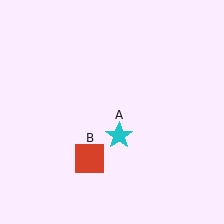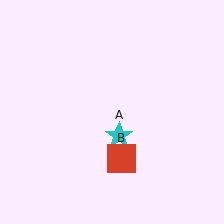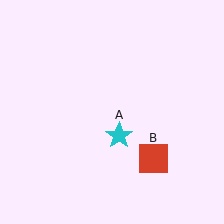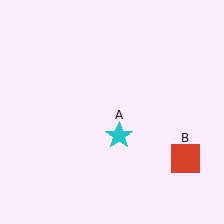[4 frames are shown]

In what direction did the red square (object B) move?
The red square (object B) moved right.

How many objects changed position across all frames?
1 object changed position: red square (object B).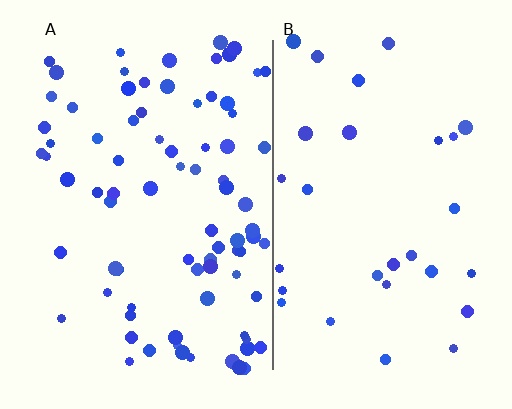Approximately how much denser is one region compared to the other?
Approximately 2.7× — region A over region B.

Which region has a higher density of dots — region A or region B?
A (the left).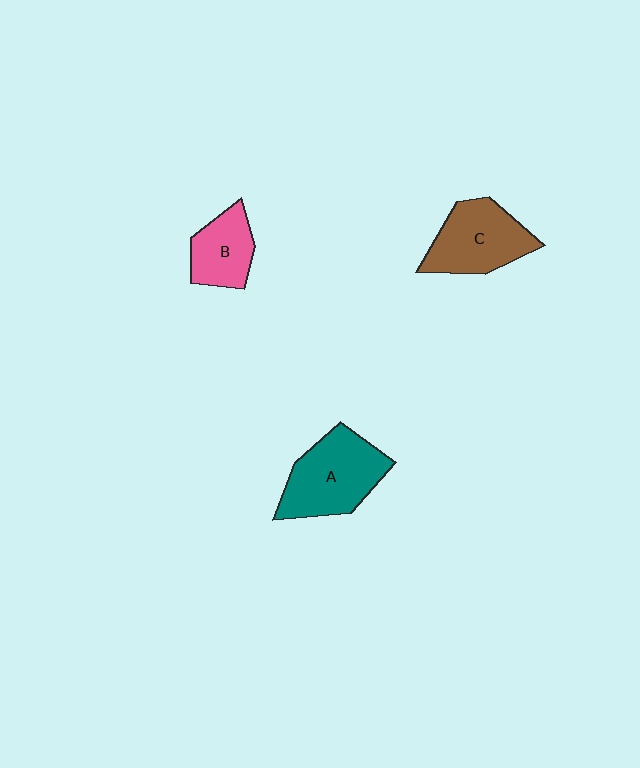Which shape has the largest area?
Shape A (teal).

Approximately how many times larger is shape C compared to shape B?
Approximately 1.4 times.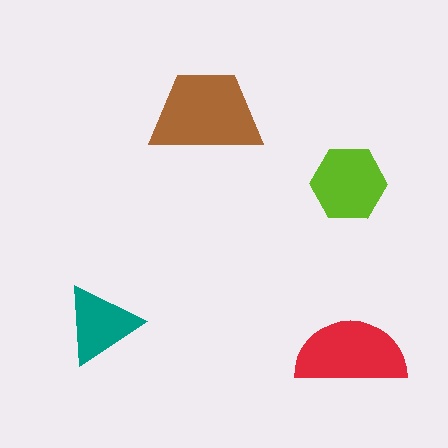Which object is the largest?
The brown trapezoid.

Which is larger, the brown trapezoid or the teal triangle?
The brown trapezoid.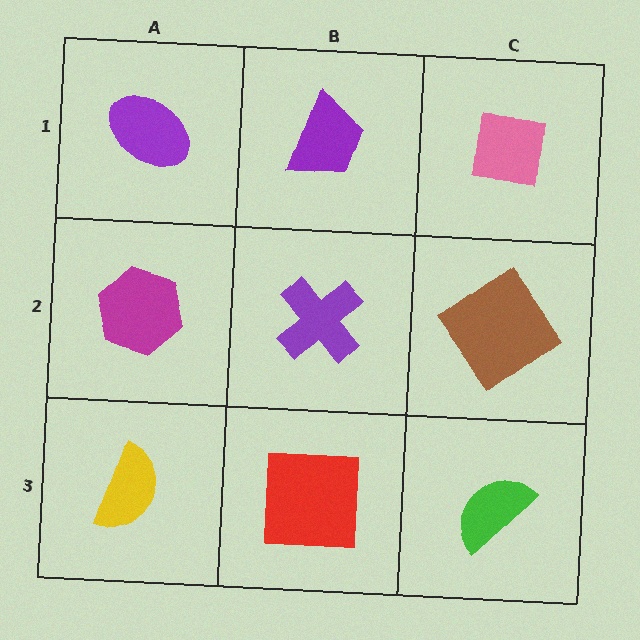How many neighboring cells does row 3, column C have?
2.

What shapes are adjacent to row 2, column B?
A purple trapezoid (row 1, column B), a red square (row 3, column B), a magenta hexagon (row 2, column A), a brown diamond (row 2, column C).